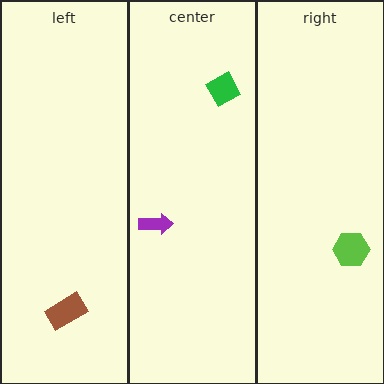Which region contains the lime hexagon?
The right region.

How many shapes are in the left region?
1.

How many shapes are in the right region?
1.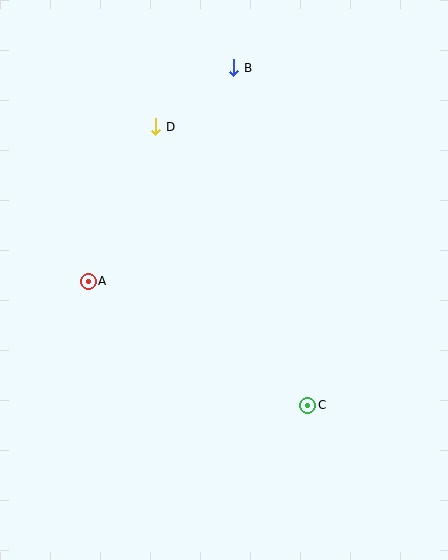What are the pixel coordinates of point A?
Point A is at (88, 282).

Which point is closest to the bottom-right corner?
Point C is closest to the bottom-right corner.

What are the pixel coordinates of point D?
Point D is at (156, 127).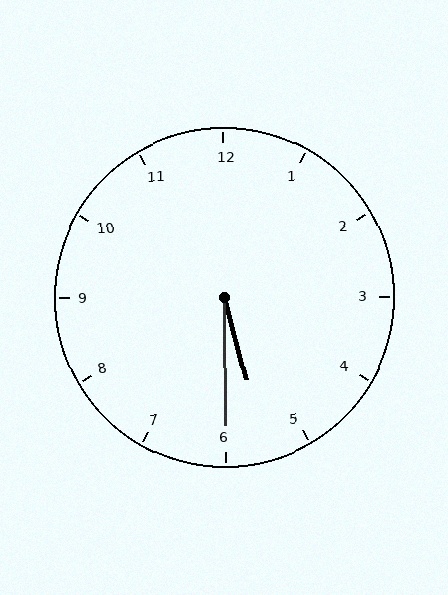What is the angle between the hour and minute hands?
Approximately 15 degrees.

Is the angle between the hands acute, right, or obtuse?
It is acute.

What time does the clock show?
5:30.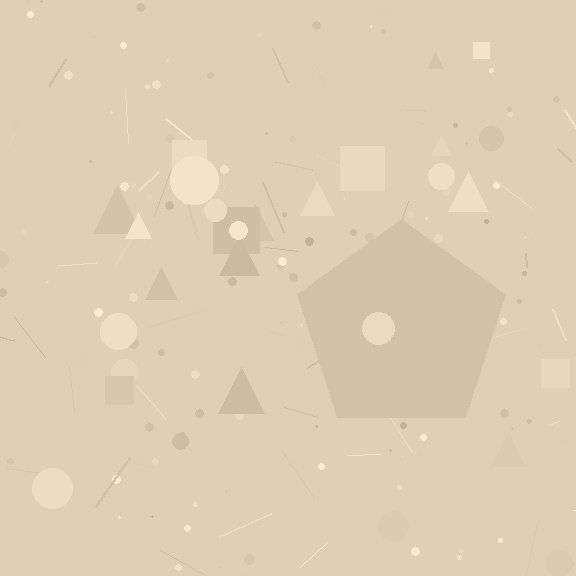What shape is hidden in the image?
A pentagon is hidden in the image.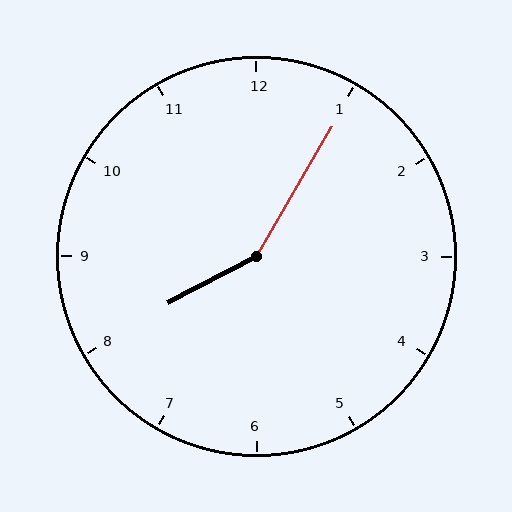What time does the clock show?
8:05.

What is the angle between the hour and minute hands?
Approximately 148 degrees.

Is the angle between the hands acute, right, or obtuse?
It is obtuse.